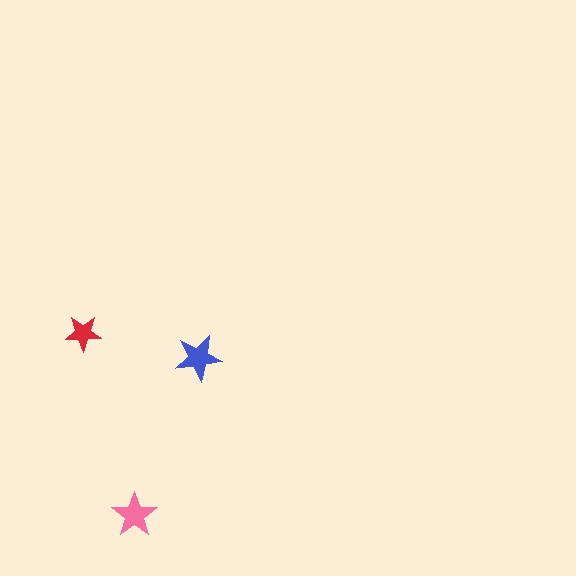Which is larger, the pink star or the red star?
The pink one.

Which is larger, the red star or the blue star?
The blue one.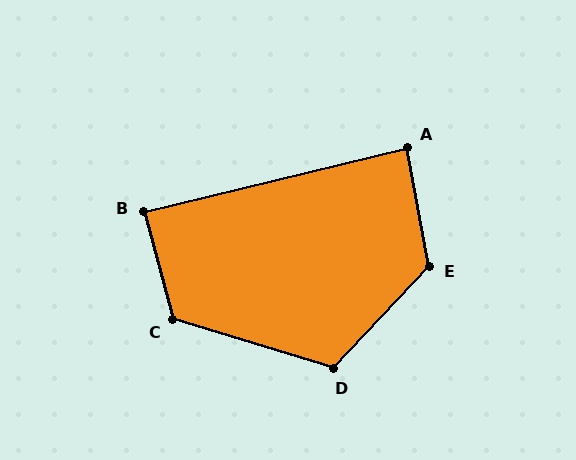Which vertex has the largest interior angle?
E, at approximately 127 degrees.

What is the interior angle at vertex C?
Approximately 122 degrees (obtuse).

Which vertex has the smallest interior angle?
A, at approximately 86 degrees.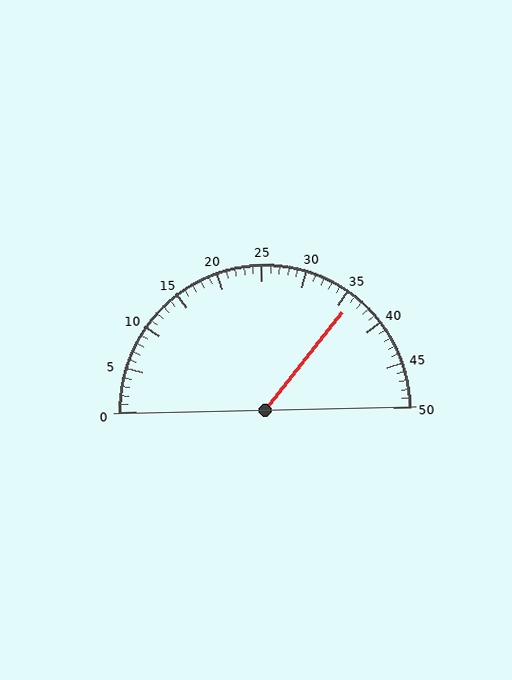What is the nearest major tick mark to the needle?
The nearest major tick mark is 35.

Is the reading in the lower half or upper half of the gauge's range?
The reading is in the upper half of the range (0 to 50).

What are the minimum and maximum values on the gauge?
The gauge ranges from 0 to 50.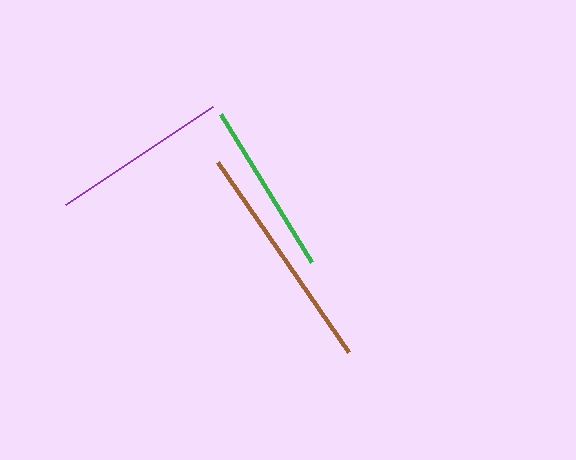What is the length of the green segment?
The green segment is approximately 173 pixels long.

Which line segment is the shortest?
The green line is the shortest at approximately 173 pixels.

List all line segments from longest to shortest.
From longest to shortest: brown, purple, green.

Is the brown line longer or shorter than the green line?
The brown line is longer than the green line.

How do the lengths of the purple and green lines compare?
The purple and green lines are approximately the same length.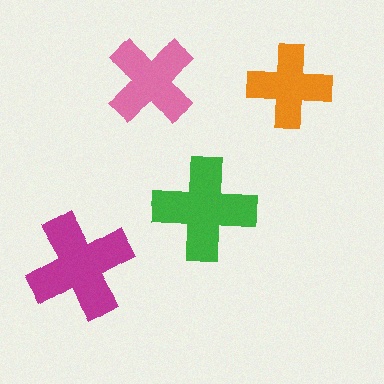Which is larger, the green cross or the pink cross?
The green one.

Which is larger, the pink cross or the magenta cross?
The magenta one.